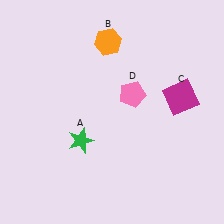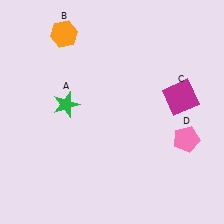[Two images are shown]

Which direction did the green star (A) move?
The green star (A) moved up.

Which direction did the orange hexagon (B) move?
The orange hexagon (B) moved left.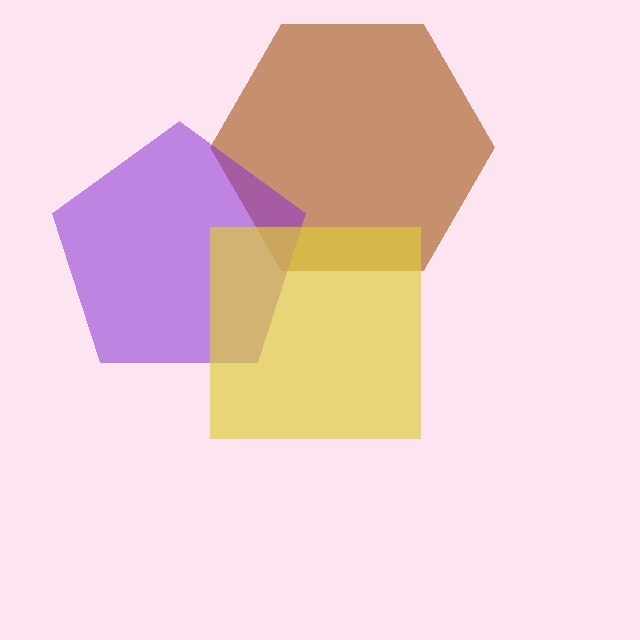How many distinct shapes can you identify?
There are 3 distinct shapes: a brown hexagon, a purple pentagon, a yellow square.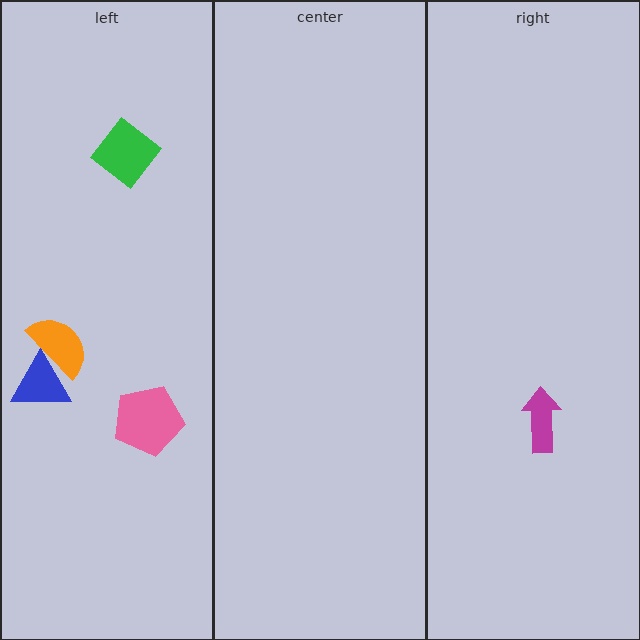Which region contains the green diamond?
The left region.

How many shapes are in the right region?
1.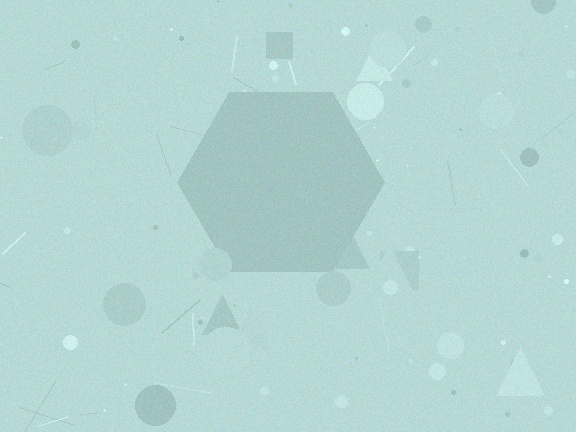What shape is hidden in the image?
A hexagon is hidden in the image.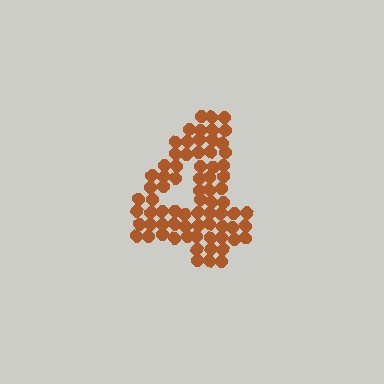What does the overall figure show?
The overall figure shows the digit 4.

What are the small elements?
The small elements are circles.